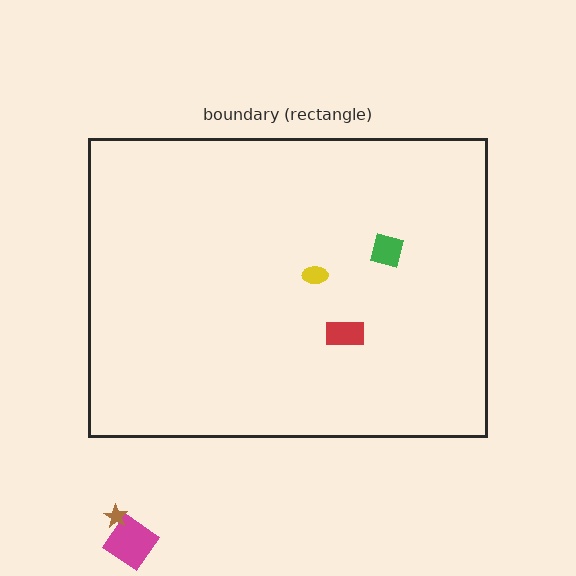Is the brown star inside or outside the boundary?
Outside.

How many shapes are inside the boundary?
3 inside, 2 outside.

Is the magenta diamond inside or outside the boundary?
Outside.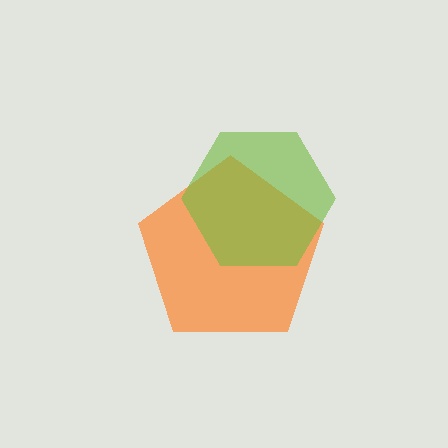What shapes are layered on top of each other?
The layered shapes are: an orange pentagon, a lime hexagon.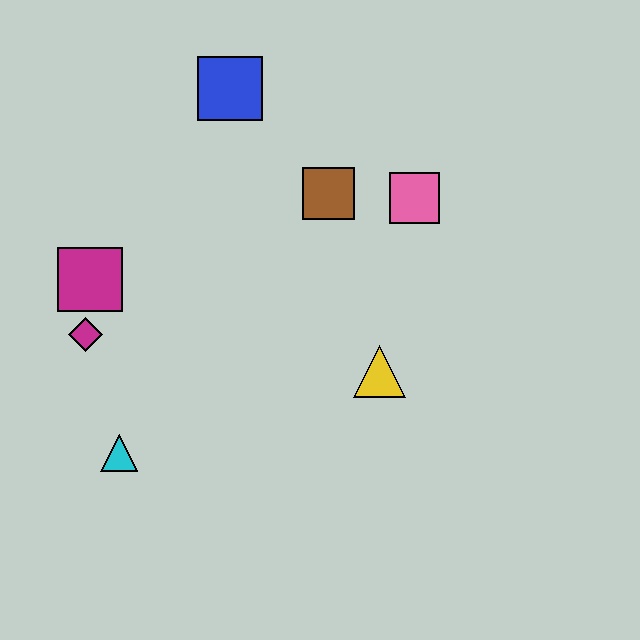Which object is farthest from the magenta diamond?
The pink square is farthest from the magenta diamond.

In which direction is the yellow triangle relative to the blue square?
The yellow triangle is below the blue square.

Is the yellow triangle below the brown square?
Yes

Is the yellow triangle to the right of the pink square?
No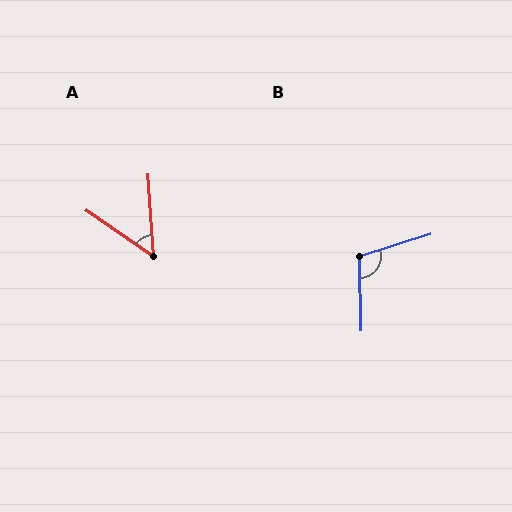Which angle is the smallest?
A, at approximately 51 degrees.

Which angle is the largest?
B, at approximately 107 degrees.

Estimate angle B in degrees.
Approximately 107 degrees.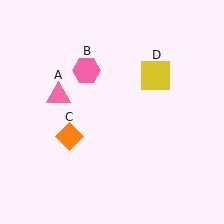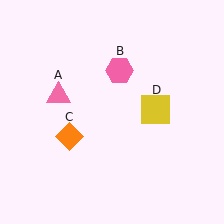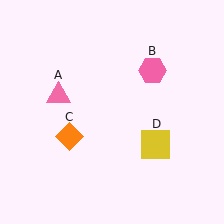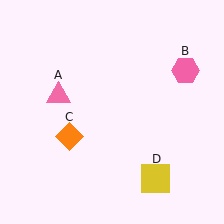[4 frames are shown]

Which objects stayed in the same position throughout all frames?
Pink triangle (object A) and orange diamond (object C) remained stationary.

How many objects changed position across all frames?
2 objects changed position: pink hexagon (object B), yellow square (object D).